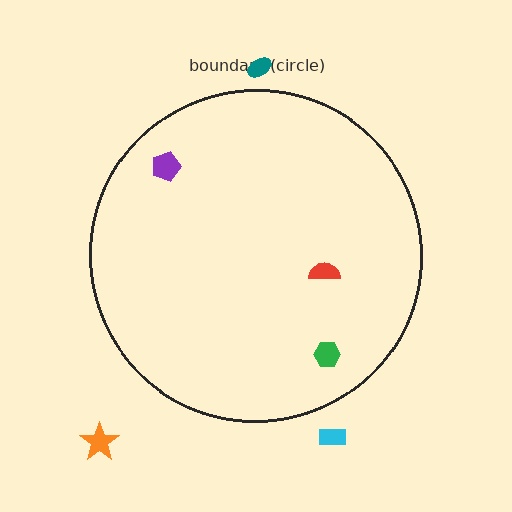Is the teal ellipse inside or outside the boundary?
Outside.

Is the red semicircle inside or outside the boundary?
Inside.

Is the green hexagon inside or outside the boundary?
Inside.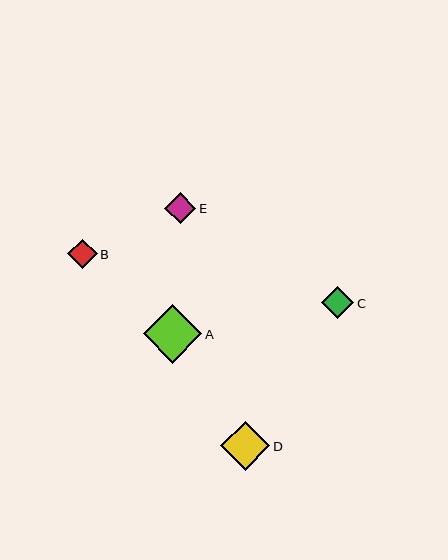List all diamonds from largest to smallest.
From largest to smallest: A, D, C, E, B.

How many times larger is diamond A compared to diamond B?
Diamond A is approximately 2.0 times the size of diamond B.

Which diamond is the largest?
Diamond A is the largest with a size of approximately 58 pixels.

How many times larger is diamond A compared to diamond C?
Diamond A is approximately 1.8 times the size of diamond C.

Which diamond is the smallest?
Diamond B is the smallest with a size of approximately 30 pixels.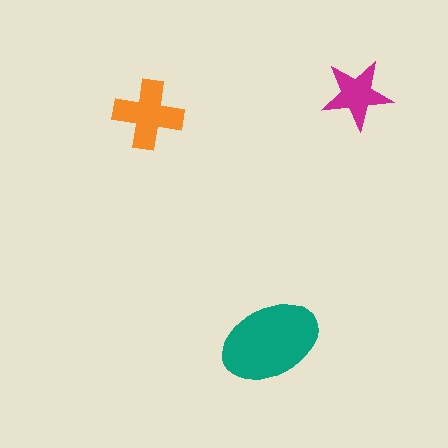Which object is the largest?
The teal ellipse.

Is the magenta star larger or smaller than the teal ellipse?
Smaller.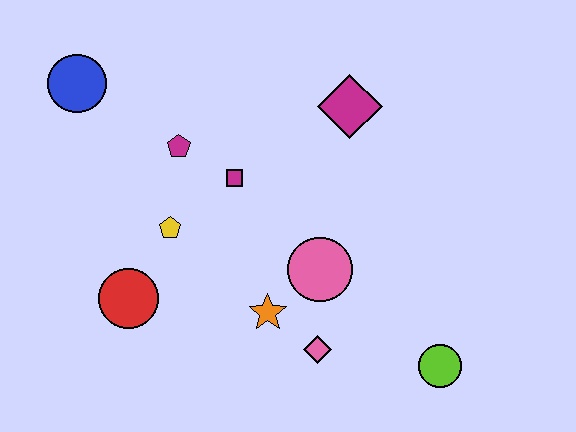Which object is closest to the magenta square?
The magenta pentagon is closest to the magenta square.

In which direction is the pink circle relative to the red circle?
The pink circle is to the right of the red circle.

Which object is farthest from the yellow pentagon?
The lime circle is farthest from the yellow pentagon.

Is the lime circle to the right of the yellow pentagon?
Yes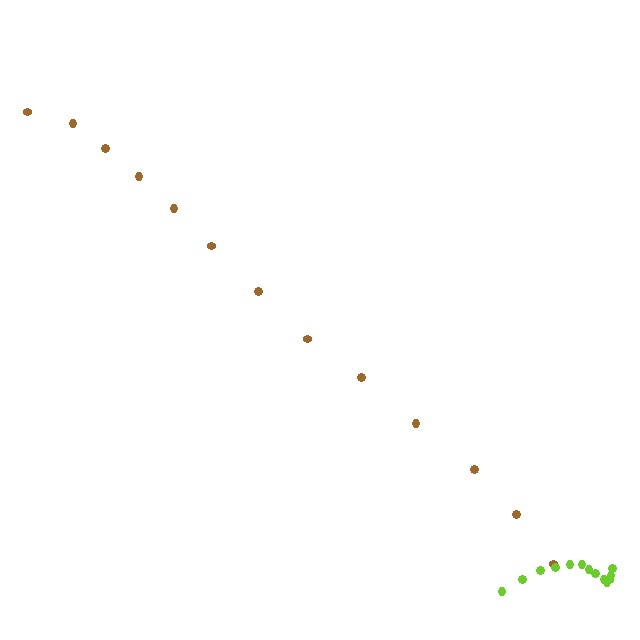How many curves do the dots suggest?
There are 2 distinct paths.